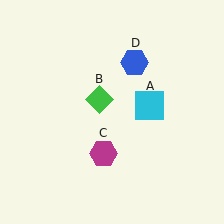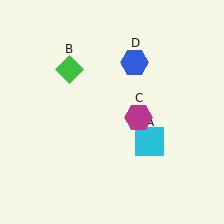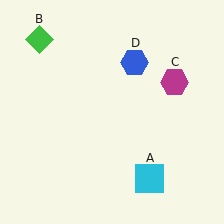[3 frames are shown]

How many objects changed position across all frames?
3 objects changed position: cyan square (object A), green diamond (object B), magenta hexagon (object C).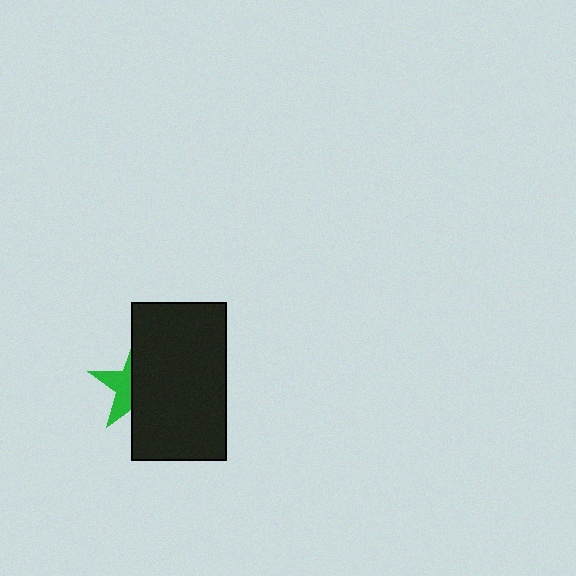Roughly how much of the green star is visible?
A small part of it is visible (roughly 41%).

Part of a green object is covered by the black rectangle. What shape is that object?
It is a star.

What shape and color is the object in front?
The object in front is a black rectangle.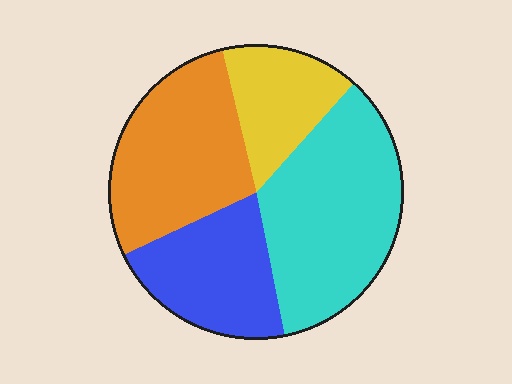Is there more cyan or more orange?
Cyan.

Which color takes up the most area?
Cyan, at roughly 35%.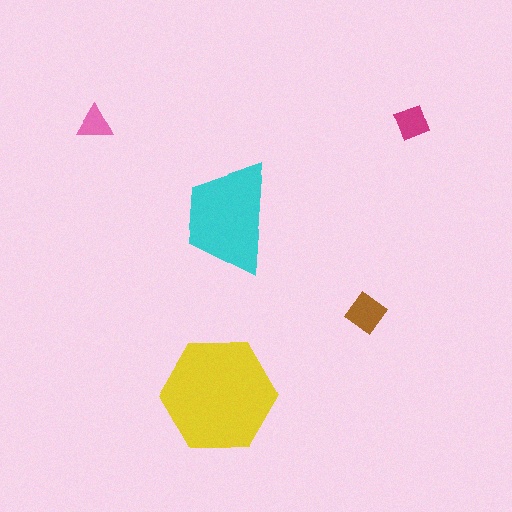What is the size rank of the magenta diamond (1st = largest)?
4th.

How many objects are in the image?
There are 5 objects in the image.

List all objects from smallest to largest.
The pink triangle, the magenta diamond, the brown diamond, the cyan trapezoid, the yellow hexagon.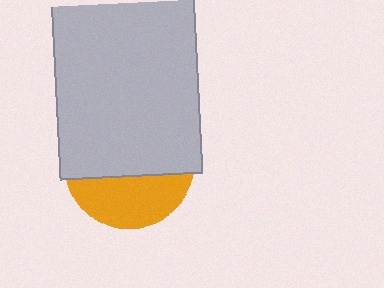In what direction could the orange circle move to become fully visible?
The orange circle could move down. That would shift it out from behind the light gray rectangle entirely.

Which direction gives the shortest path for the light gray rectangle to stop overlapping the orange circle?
Moving up gives the shortest separation.